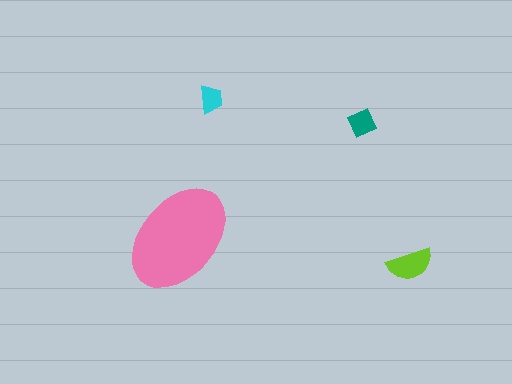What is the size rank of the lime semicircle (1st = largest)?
2nd.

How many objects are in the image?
There are 4 objects in the image.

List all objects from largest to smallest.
The pink ellipse, the lime semicircle, the teal diamond, the cyan trapezoid.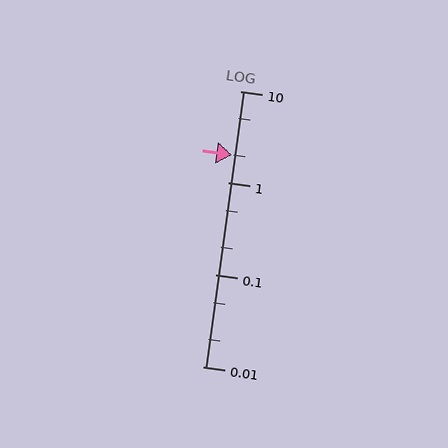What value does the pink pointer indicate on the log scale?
The pointer indicates approximately 2.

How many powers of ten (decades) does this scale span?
The scale spans 3 decades, from 0.01 to 10.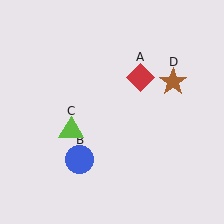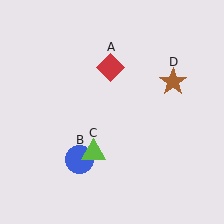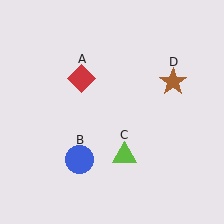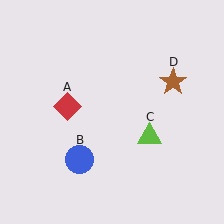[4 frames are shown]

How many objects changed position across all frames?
2 objects changed position: red diamond (object A), lime triangle (object C).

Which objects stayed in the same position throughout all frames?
Blue circle (object B) and brown star (object D) remained stationary.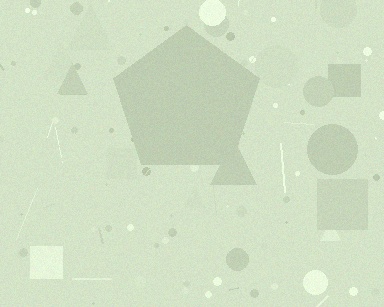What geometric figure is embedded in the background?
A pentagon is embedded in the background.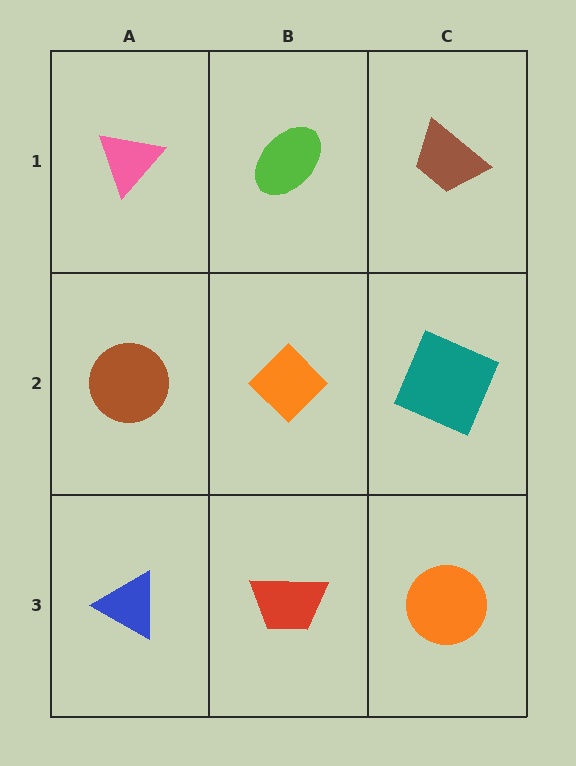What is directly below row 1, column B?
An orange diamond.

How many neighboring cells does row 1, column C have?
2.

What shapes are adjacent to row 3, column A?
A brown circle (row 2, column A), a red trapezoid (row 3, column B).